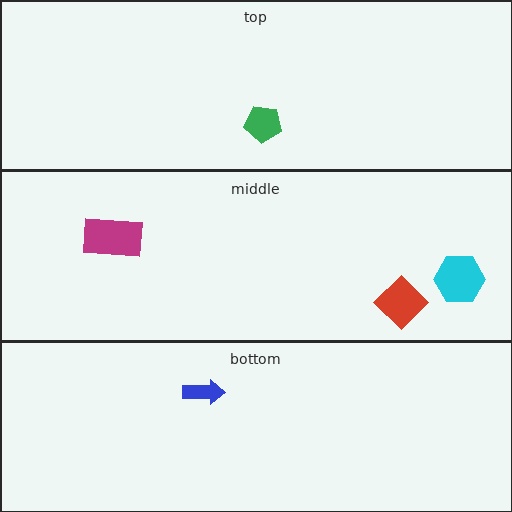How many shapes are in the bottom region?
1.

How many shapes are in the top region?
1.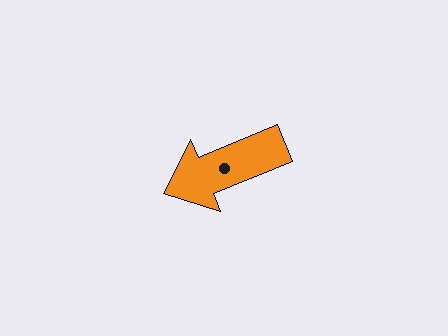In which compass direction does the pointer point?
West.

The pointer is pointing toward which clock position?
Roughly 8 o'clock.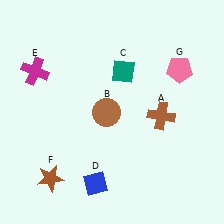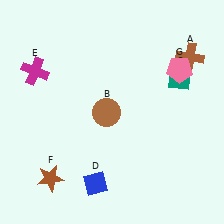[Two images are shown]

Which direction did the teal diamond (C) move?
The teal diamond (C) moved right.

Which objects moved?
The objects that moved are: the brown cross (A), the teal diamond (C).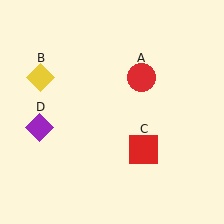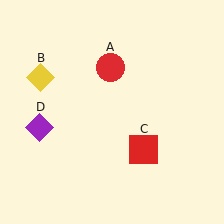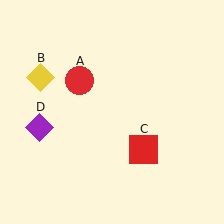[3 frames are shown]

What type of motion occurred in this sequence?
The red circle (object A) rotated counterclockwise around the center of the scene.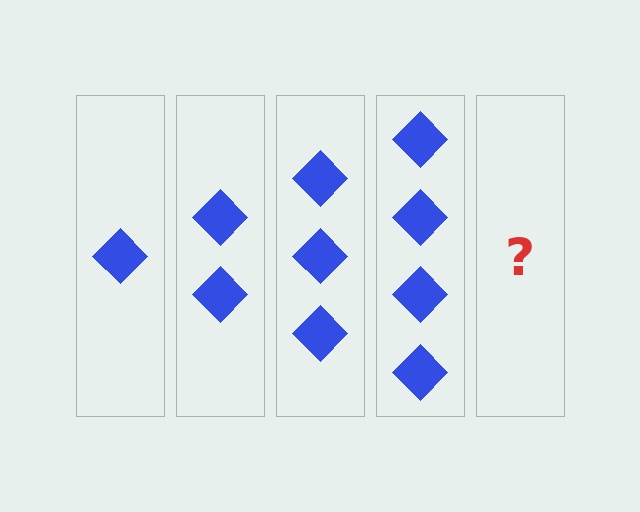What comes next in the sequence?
The next element should be 5 diamonds.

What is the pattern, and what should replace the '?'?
The pattern is that each step adds one more diamond. The '?' should be 5 diamonds.